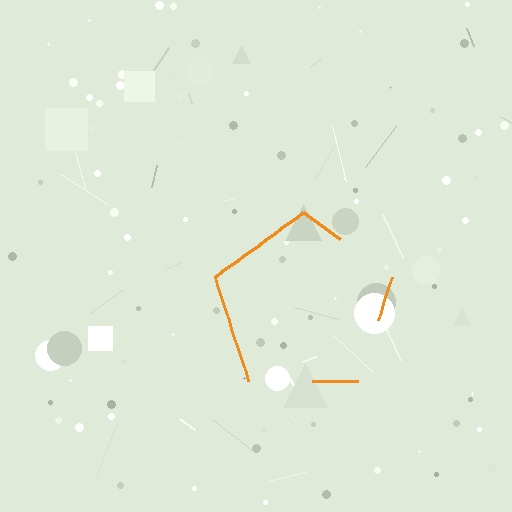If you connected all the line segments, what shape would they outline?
They would outline a pentagon.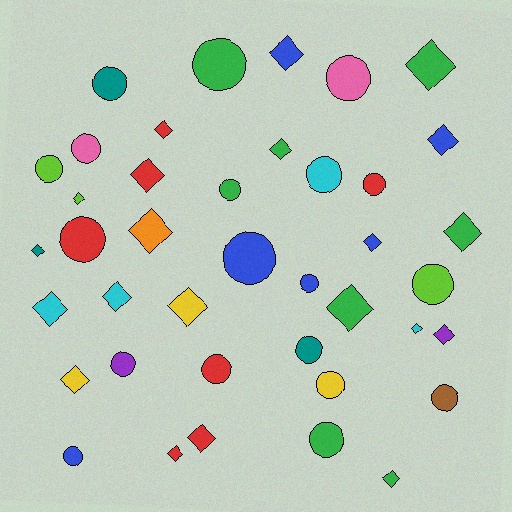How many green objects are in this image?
There are 8 green objects.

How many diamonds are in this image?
There are 21 diamonds.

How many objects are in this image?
There are 40 objects.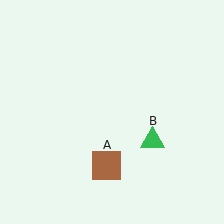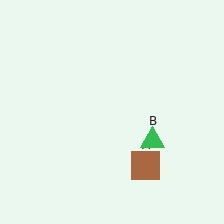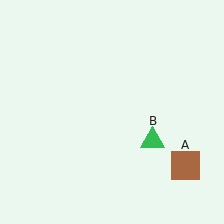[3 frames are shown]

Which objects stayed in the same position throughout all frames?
Green triangle (object B) remained stationary.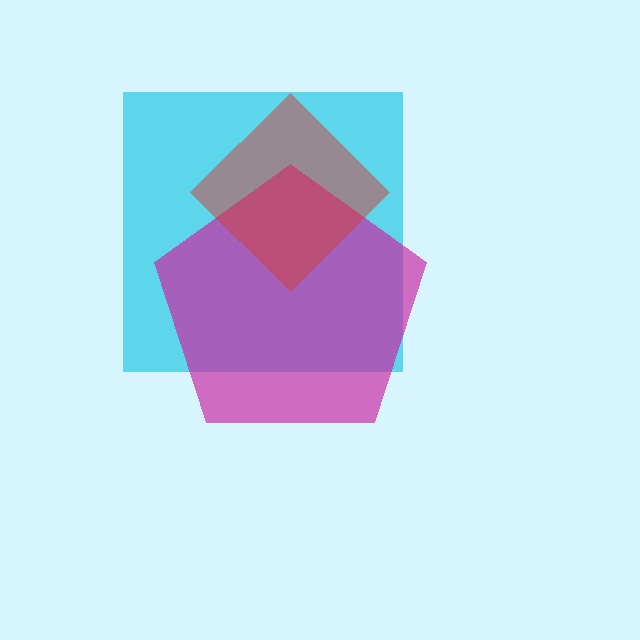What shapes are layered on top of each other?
The layered shapes are: a cyan square, a magenta pentagon, a red diamond.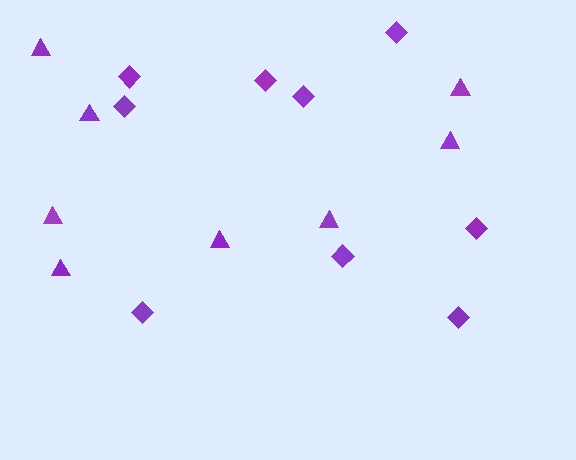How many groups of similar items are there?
There are 2 groups: one group of diamonds (9) and one group of triangles (8).